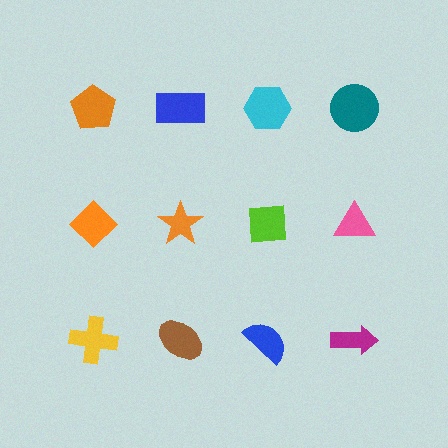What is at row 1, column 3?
A cyan hexagon.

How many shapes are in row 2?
4 shapes.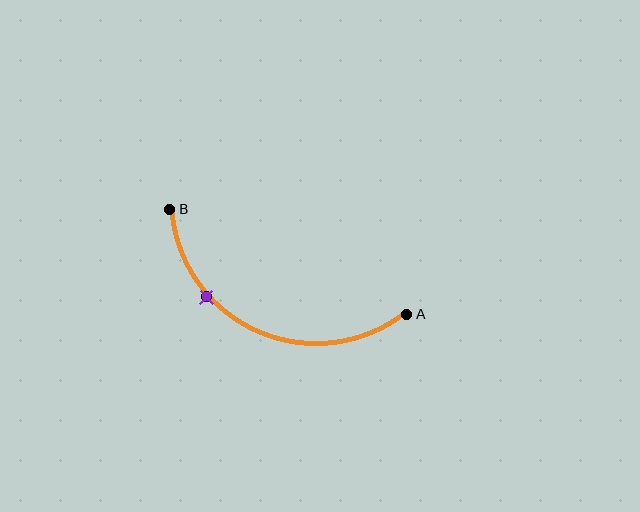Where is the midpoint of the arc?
The arc midpoint is the point on the curve farthest from the straight line joining A and B. It sits below that line.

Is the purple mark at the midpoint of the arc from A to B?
No. The purple mark lies on the arc but is closer to endpoint B. The arc midpoint would be at the point on the curve equidistant along the arc from both A and B.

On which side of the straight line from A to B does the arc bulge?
The arc bulges below the straight line connecting A and B.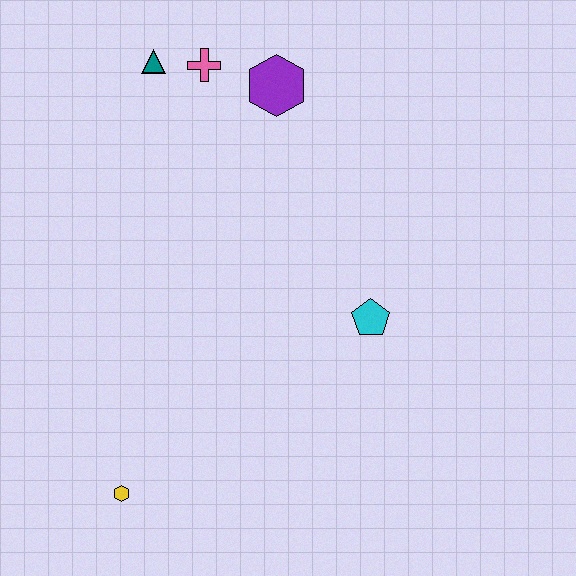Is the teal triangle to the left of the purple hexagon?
Yes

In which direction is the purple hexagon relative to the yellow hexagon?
The purple hexagon is above the yellow hexagon.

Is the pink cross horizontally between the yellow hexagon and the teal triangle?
No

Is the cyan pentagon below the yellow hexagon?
No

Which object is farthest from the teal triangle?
The yellow hexagon is farthest from the teal triangle.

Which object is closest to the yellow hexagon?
The cyan pentagon is closest to the yellow hexagon.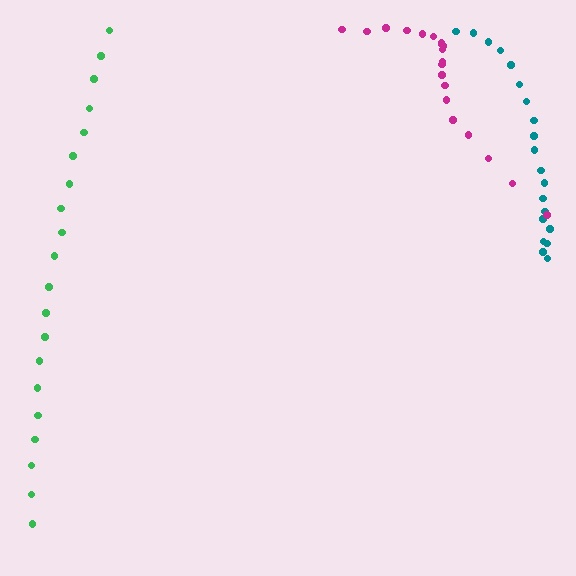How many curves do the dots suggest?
There are 3 distinct paths.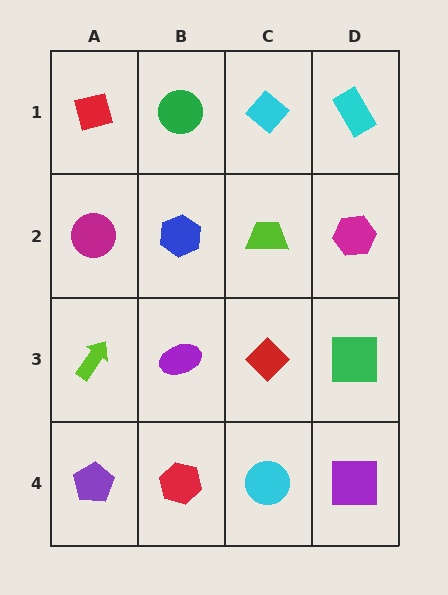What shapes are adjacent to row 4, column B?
A purple ellipse (row 3, column B), a purple pentagon (row 4, column A), a cyan circle (row 4, column C).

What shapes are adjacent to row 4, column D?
A green square (row 3, column D), a cyan circle (row 4, column C).